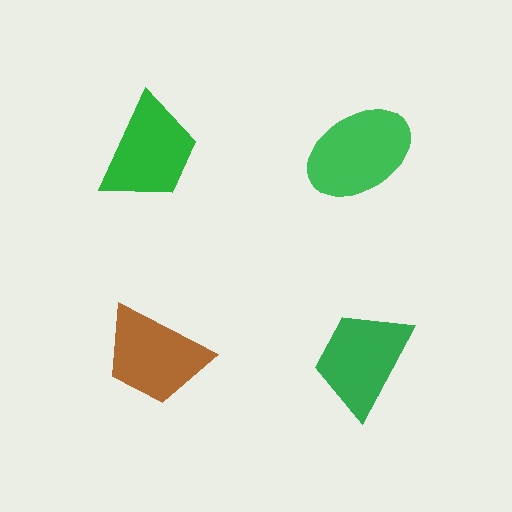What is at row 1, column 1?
A green trapezoid.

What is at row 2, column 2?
A green trapezoid.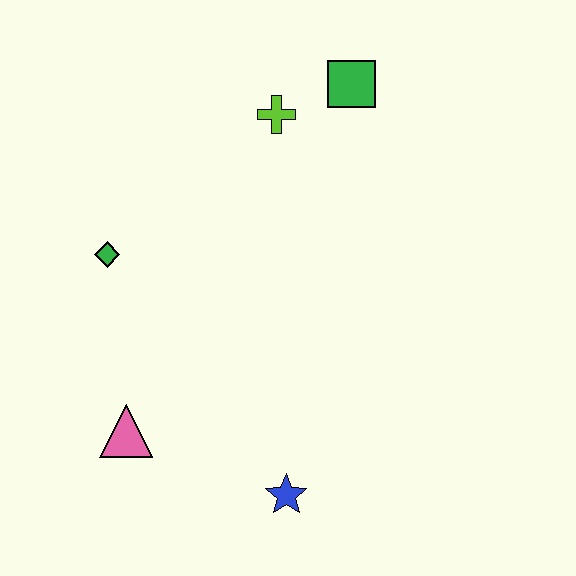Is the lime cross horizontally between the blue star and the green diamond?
Yes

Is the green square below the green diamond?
No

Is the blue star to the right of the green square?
No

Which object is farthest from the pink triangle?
The green square is farthest from the pink triangle.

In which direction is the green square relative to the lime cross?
The green square is to the right of the lime cross.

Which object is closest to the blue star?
The pink triangle is closest to the blue star.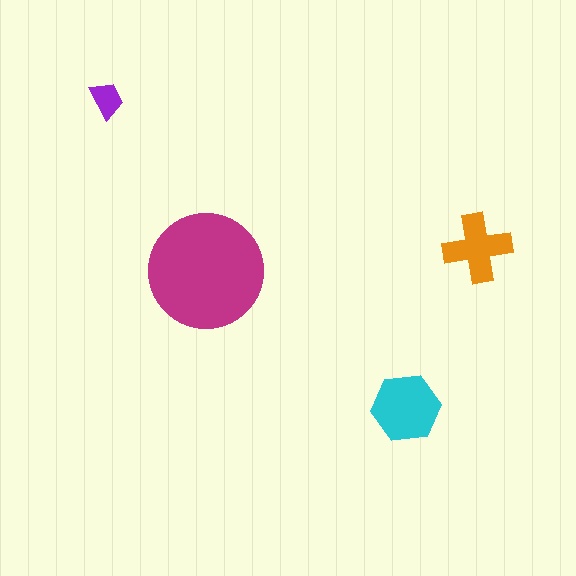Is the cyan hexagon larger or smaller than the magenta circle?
Smaller.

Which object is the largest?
The magenta circle.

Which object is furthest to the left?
The purple trapezoid is leftmost.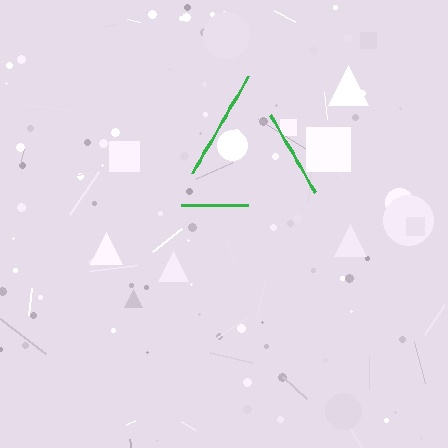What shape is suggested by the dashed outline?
The dashed outline suggests a triangle.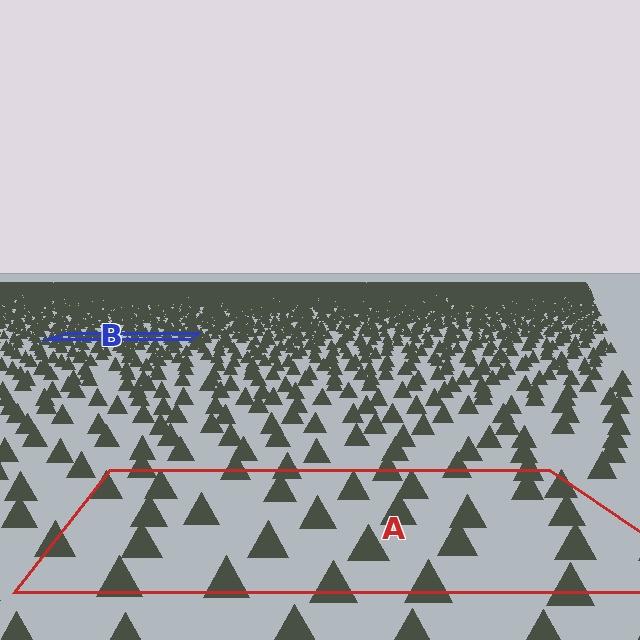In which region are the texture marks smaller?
The texture marks are smaller in region B, because it is farther away.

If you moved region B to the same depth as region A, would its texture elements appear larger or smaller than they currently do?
They would appear larger. At a closer depth, the same texture elements are projected at a bigger on-screen size.